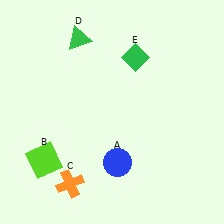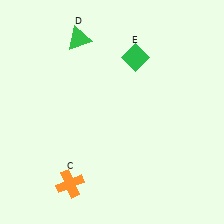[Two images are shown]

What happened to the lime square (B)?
The lime square (B) was removed in Image 2. It was in the bottom-left area of Image 1.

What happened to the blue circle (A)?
The blue circle (A) was removed in Image 2. It was in the bottom-right area of Image 1.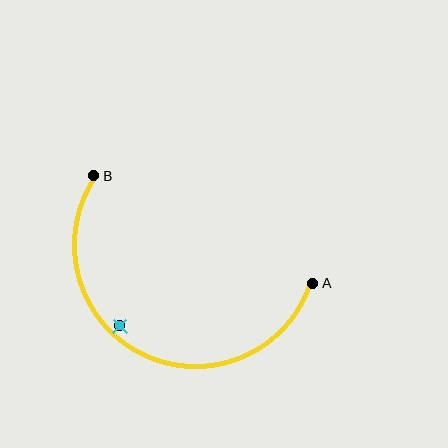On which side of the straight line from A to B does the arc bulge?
The arc bulges below the straight line connecting A and B.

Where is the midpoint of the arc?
The arc midpoint is the point on the curve farthest from the straight line joining A and B. It sits below that line.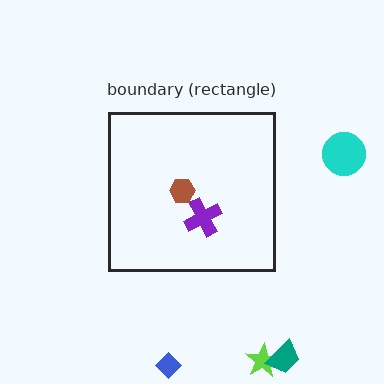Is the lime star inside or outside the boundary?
Outside.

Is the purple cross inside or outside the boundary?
Inside.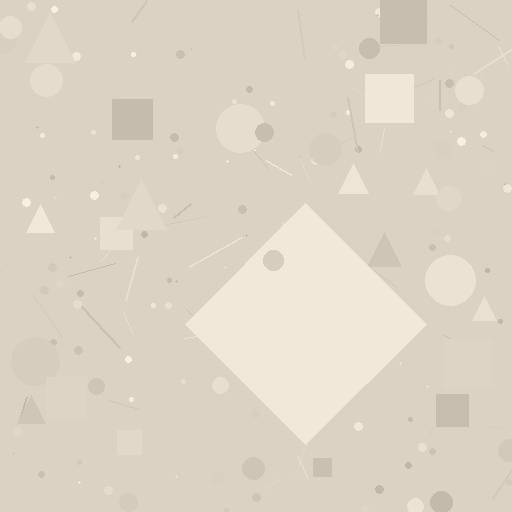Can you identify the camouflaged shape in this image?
The camouflaged shape is a diamond.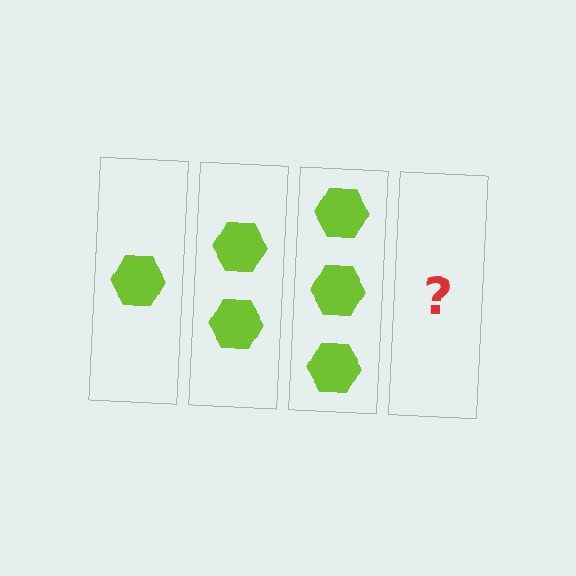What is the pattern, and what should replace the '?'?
The pattern is that each step adds one more hexagon. The '?' should be 4 hexagons.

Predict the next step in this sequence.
The next step is 4 hexagons.